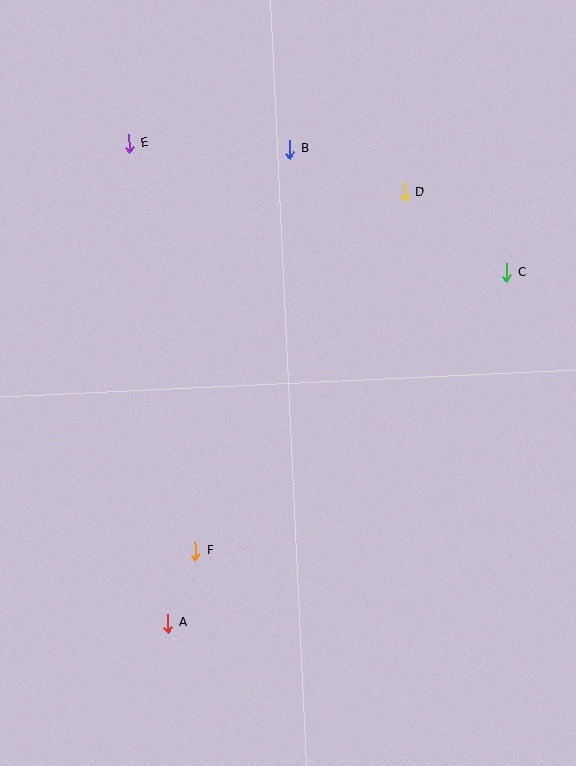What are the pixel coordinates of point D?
Point D is at (405, 192).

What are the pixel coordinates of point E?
Point E is at (130, 143).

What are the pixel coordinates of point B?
Point B is at (290, 149).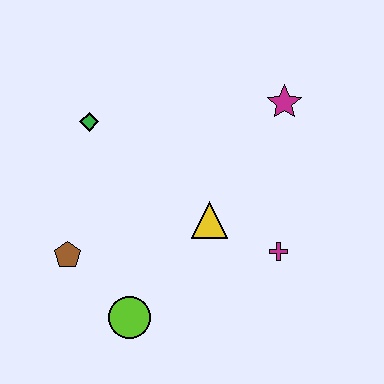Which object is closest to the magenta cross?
The yellow triangle is closest to the magenta cross.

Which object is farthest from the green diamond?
The magenta cross is farthest from the green diamond.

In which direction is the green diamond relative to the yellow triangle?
The green diamond is to the left of the yellow triangle.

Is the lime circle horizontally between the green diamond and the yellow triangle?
Yes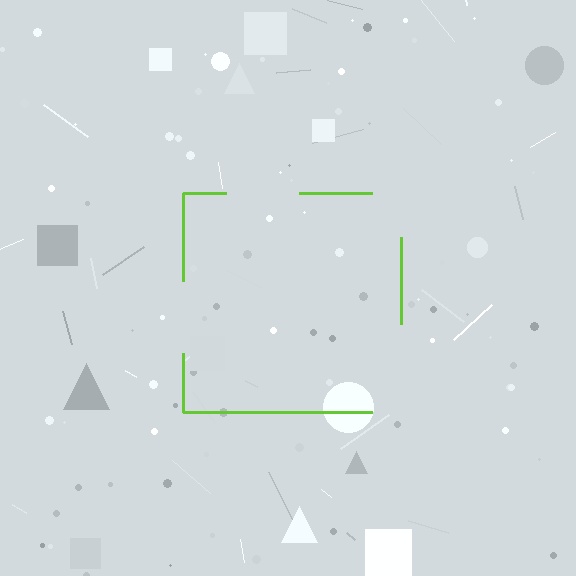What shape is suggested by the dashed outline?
The dashed outline suggests a square.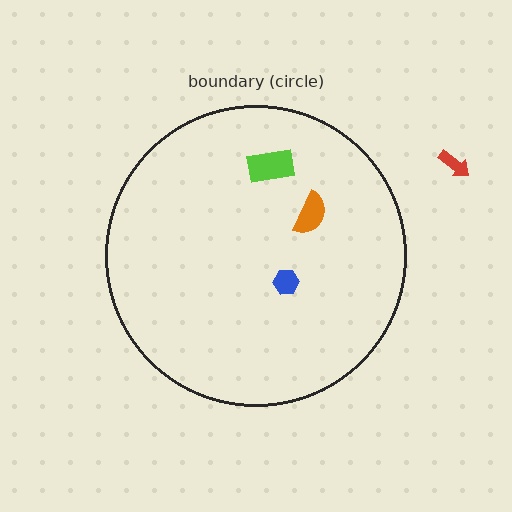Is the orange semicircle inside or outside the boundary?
Inside.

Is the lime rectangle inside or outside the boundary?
Inside.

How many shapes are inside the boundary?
3 inside, 1 outside.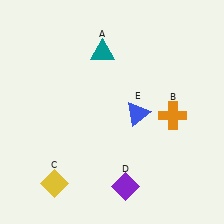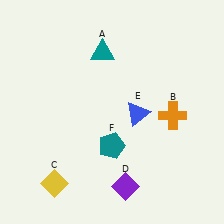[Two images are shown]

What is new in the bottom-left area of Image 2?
A teal pentagon (F) was added in the bottom-left area of Image 2.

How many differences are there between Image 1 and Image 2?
There is 1 difference between the two images.